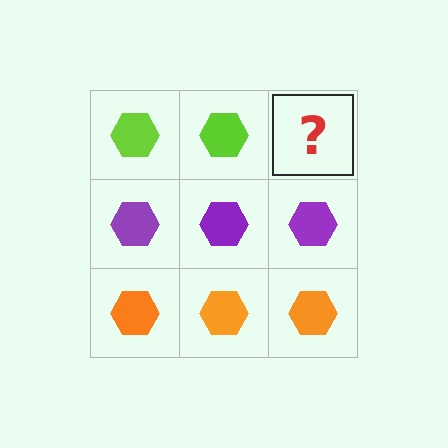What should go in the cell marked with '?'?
The missing cell should contain a lime hexagon.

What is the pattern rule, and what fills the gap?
The rule is that each row has a consistent color. The gap should be filled with a lime hexagon.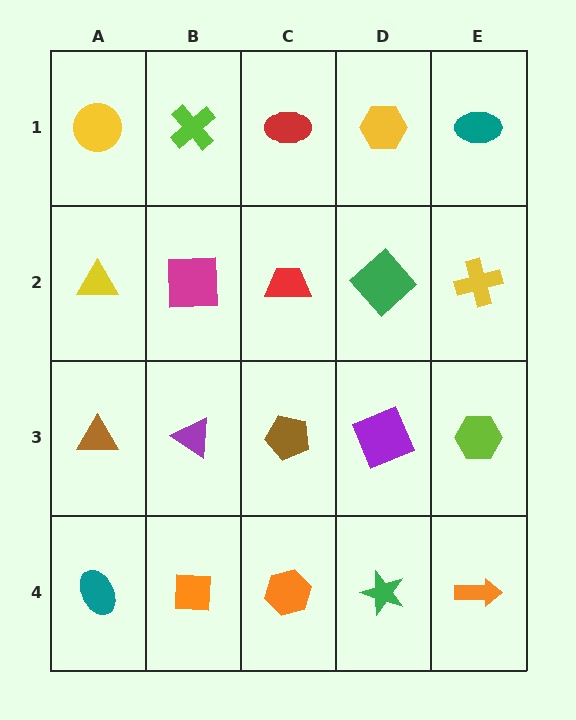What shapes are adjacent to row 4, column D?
A purple square (row 3, column D), an orange hexagon (row 4, column C), an orange arrow (row 4, column E).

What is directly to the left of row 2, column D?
A red trapezoid.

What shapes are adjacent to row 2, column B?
A lime cross (row 1, column B), a purple triangle (row 3, column B), a yellow triangle (row 2, column A), a red trapezoid (row 2, column C).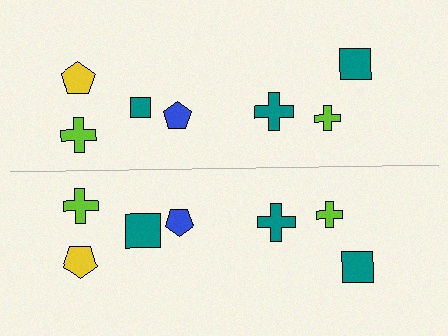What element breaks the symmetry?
The teal square on the bottom side has a different size than its mirror counterpart.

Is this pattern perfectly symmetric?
No, the pattern is not perfectly symmetric. The teal square on the bottom side has a different size than its mirror counterpart.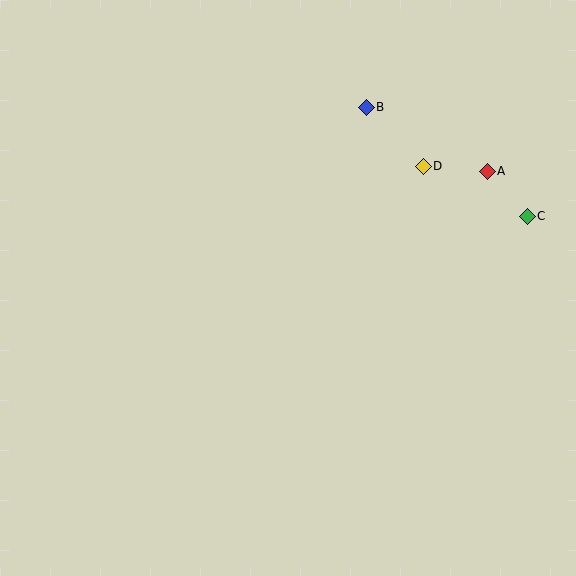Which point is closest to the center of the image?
Point D at (423, 166) is closest to the center.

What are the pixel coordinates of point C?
Point C is at (527, 216).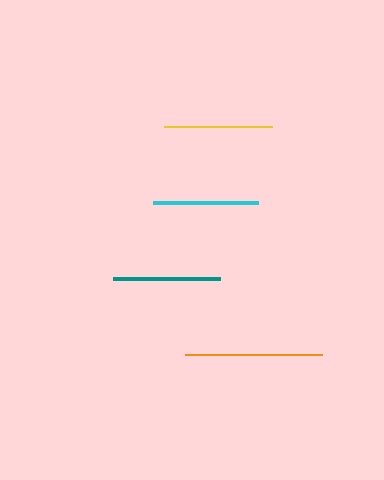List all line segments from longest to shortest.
From longest to shortest: orange, yellow, teal, cyan.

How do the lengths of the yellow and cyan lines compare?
The yellow and cyan lines are approximately the same length.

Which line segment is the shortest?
The cyan line is the shortest at approximately 105 pixels.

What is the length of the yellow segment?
The yellow segment is approximately 108 pixels long.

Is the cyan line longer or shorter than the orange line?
The orange line is longer than the cyan line.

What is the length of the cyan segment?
The cyan segment is approximately 105 pixels long.